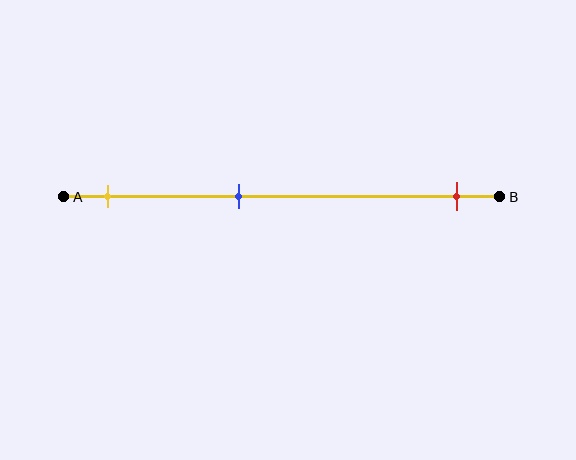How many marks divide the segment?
There are 3 marks dividing the segment.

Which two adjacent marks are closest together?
The yellow and blue marks are the closest adjacent pair.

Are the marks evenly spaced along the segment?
No, the marks are not evenly spaced.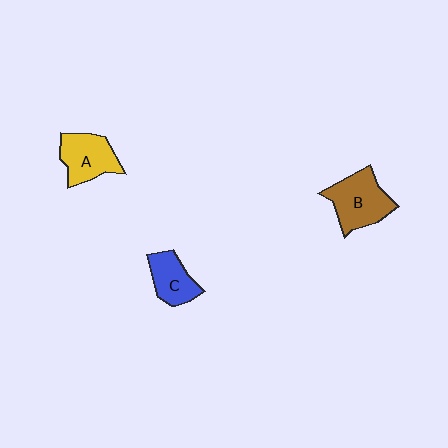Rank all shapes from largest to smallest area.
From largest to smallest: B (brown), A (yellow), C (blue).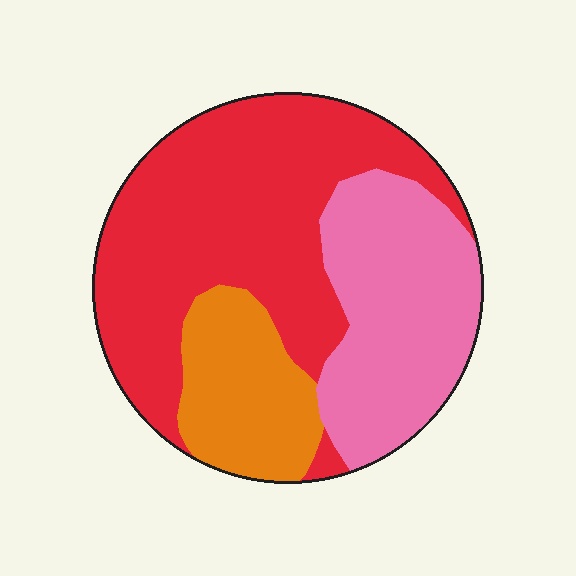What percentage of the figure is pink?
Pink takes up between a quarter and a half of the figure.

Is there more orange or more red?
Red.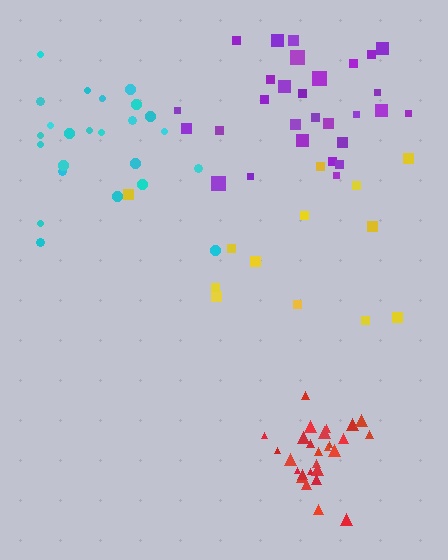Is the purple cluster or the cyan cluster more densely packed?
Purple.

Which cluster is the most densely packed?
Red.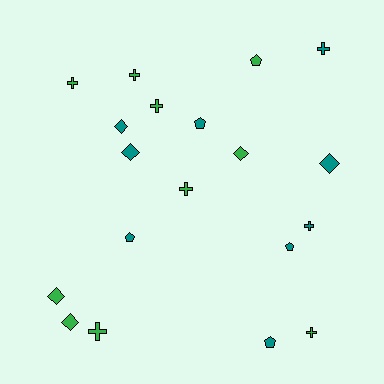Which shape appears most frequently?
Cross, with 8 objects.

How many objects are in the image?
There are 19 objects.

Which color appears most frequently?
Green, with 10 objects.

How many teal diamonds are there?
There are 3 teal diamonds.